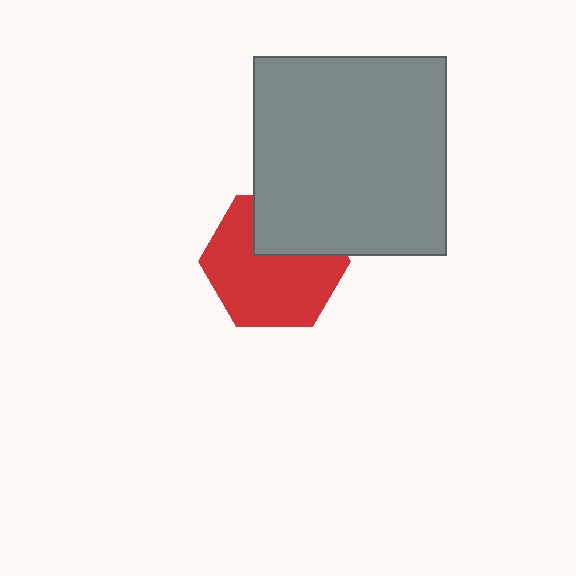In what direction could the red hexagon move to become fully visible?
The red hexagon could move down. That would shift it out from behind the gray rectangle entirely.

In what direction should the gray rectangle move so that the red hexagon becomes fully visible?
The gray rectangle should move up. That is the shortest direction to clear the overlap and leave the red hexagon fully visible.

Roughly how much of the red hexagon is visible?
Most of it is visible (roughly 70%).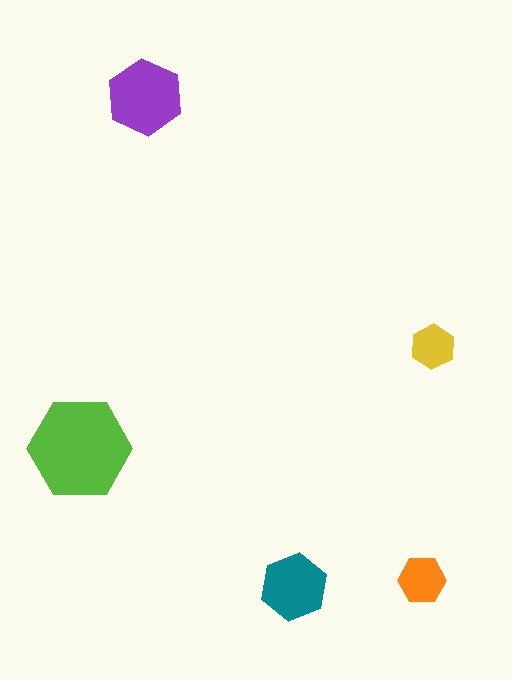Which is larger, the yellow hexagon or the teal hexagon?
The teal one.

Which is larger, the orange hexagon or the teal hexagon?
The teal one.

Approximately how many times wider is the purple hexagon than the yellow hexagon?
About 1.5 times wider.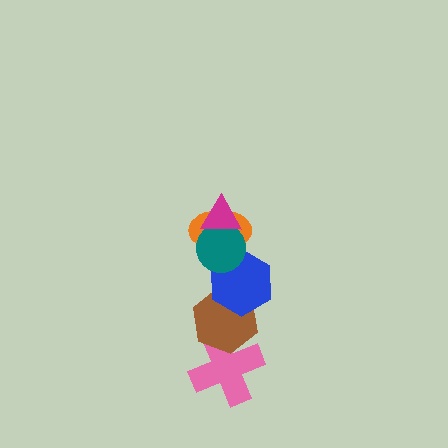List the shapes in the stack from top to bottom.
From top to bottom: the magenta triangle, the teal circle, the orange ellipse, the blue hexagon, the brown hexagon, the pink cross.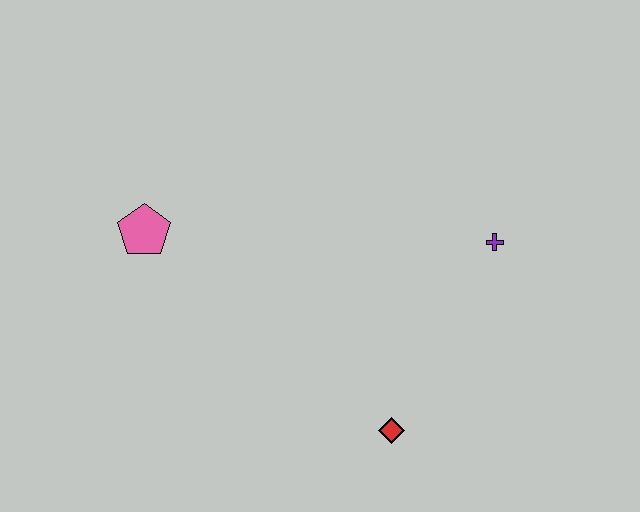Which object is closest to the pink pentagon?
The red diamond is closest to the pink pentagon.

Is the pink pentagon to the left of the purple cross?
Yes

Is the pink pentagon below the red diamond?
No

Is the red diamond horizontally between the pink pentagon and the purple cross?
Yes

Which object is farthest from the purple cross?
The pink pentagon is farthest from the purple cross.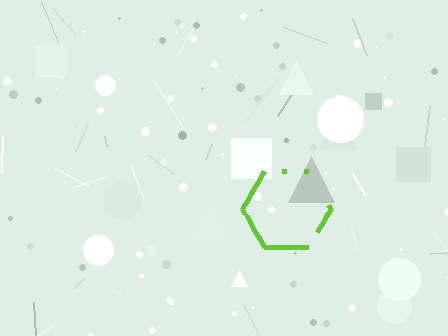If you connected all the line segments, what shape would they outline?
They would outline a hexagon.